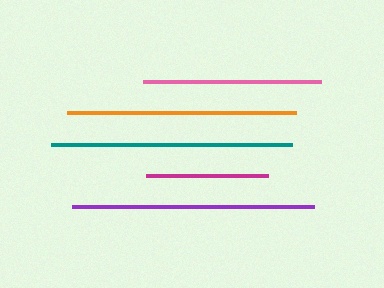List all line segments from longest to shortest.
From longest to shortest: purple, teal, orange, pink, magenta.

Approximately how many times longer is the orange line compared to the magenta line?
The orange line is approximately 1.9 times the length of the magenta line.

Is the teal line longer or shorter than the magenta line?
The teal line is longer than the magenta line.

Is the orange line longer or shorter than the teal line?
The teal line is longer than the orange line.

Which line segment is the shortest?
The magenta line is the shortest at approximately 121 pixels.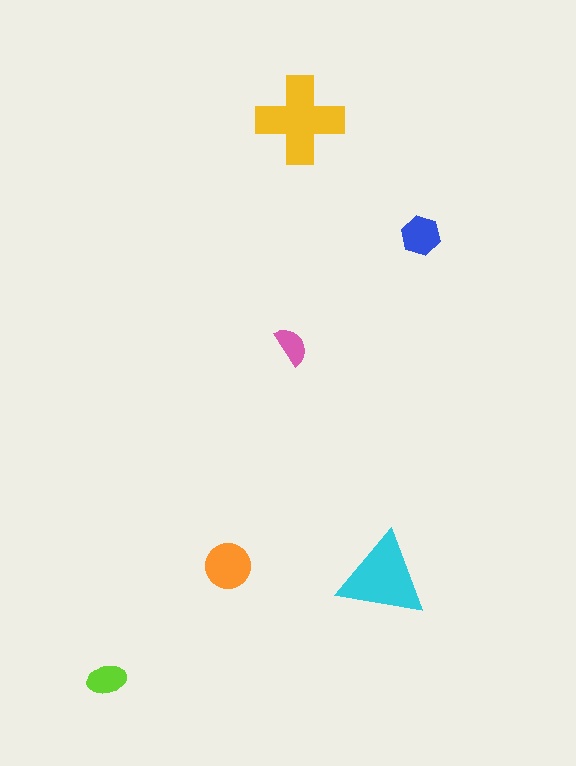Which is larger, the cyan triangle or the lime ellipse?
The cyan triangle.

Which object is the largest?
The yellow cross.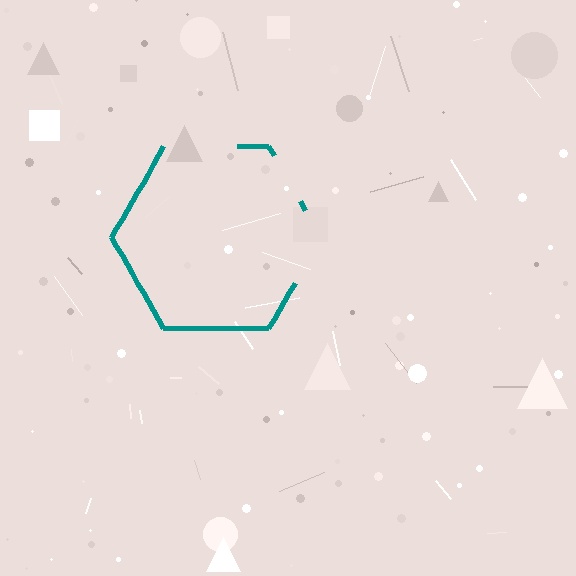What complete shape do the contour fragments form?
The contour fragments form a hexagon.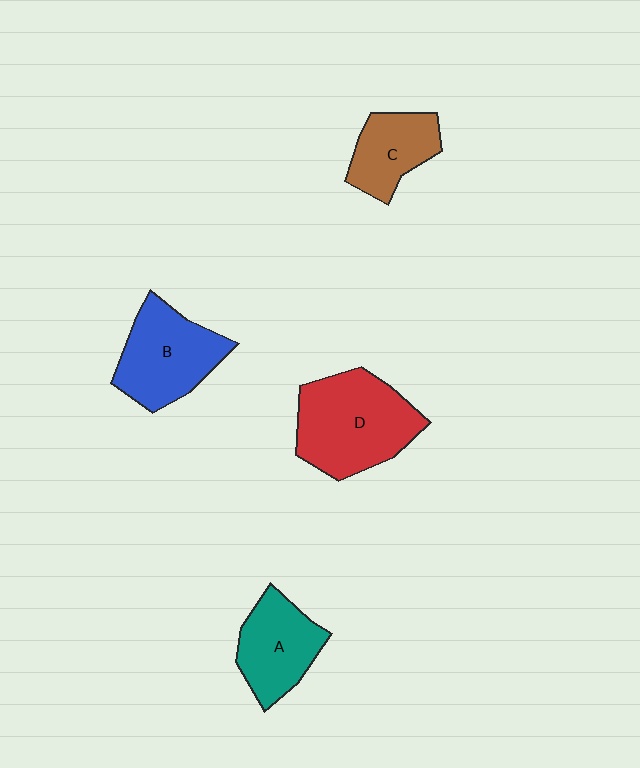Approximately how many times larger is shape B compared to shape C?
Approximately 1.4 times.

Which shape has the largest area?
Shape D (red).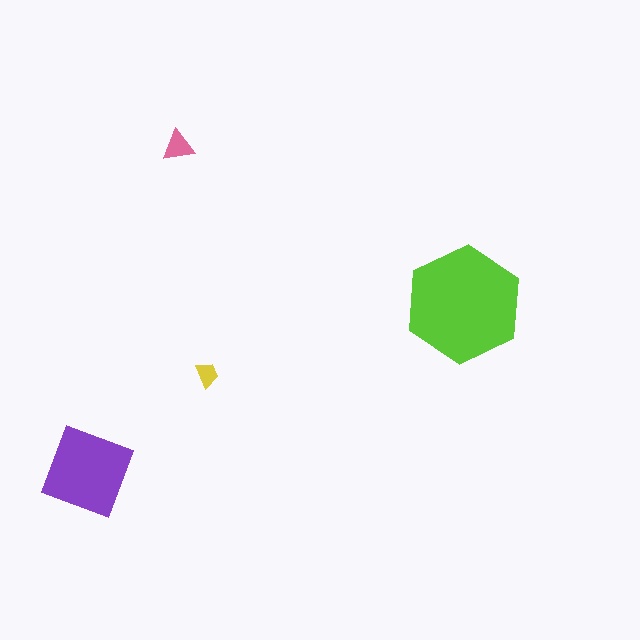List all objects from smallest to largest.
The yellow trapezoid, the pink triangle, the purple diamond, the lime hexagon.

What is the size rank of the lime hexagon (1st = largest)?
1st.